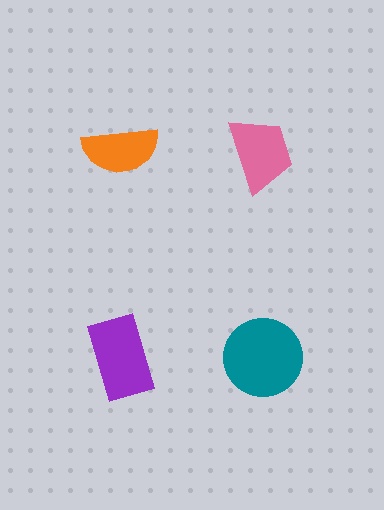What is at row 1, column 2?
A pink trapezoid.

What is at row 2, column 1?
A purple rectangle.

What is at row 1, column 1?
An orange semicircle.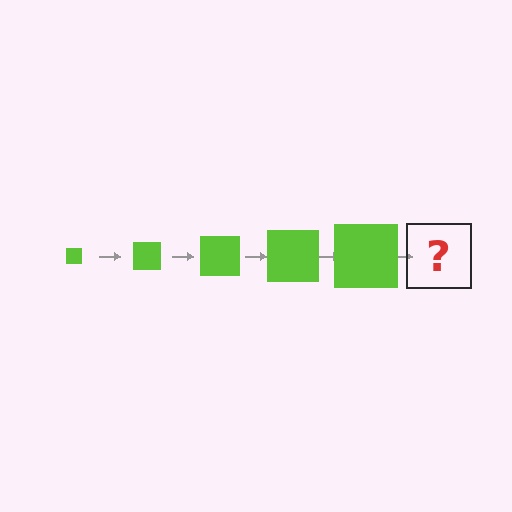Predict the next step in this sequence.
The next step is a lime square, larger than the previous one.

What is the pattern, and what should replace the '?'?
The pattern is that the square gets progressively larger each step. The '?' should be a lime square, larger than the previous one.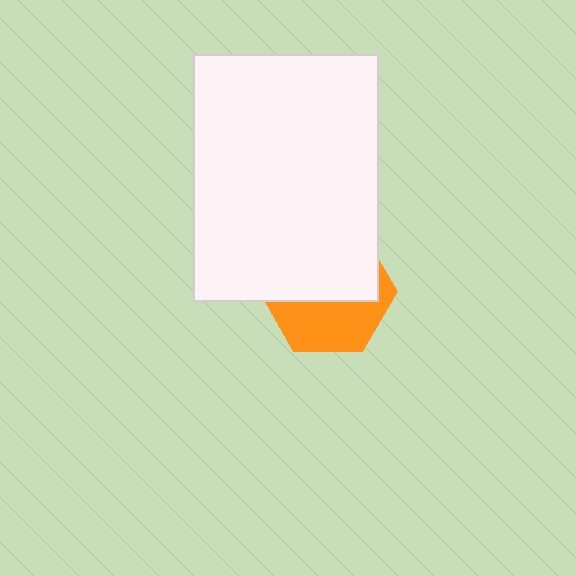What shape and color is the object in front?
The object in front is a white rectangle.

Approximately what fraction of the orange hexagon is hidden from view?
Roughly 57% of the orange hexagon is hidden behind the white rectangle.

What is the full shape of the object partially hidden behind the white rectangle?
The partially hidden object is an orange hexagon.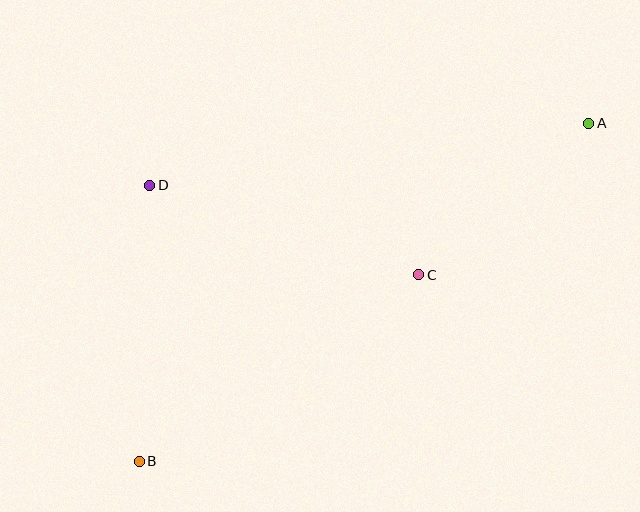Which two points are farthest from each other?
Points A and B are farthest from each other.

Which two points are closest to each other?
Points A and C are closest to each other.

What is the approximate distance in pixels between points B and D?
The distance between B and D is approximately 276 pixels.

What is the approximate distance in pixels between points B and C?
The distance between B and C is approximately 336 pixels.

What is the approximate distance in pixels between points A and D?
The distance between A and D is approximately 444 pixels.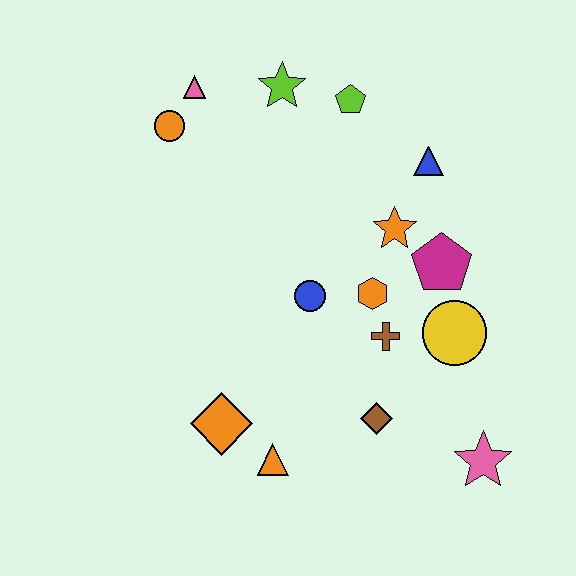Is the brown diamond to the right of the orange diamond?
Yes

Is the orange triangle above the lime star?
No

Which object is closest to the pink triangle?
The orange circle is closest to the pink triangle.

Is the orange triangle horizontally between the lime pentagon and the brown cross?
No